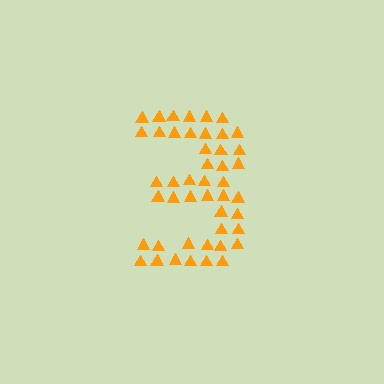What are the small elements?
The small elements are triangles.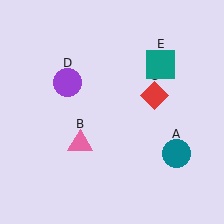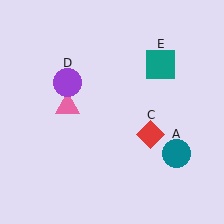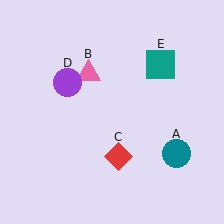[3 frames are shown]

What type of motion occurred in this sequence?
The pink triangle (object B), red diamond (object C) rotated clockwise around the center of the scene.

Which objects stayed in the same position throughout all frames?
Teal circle (object A) and purple circle (object D) and teal square (object E) remained stationary.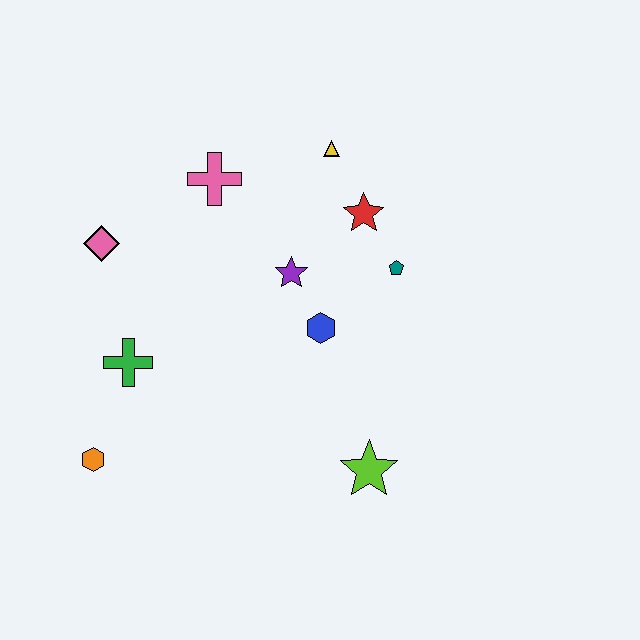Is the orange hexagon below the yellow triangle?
Yes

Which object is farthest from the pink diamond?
The lime star is farthest from the pink diamond.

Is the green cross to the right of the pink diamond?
Yes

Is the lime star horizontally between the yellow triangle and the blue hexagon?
No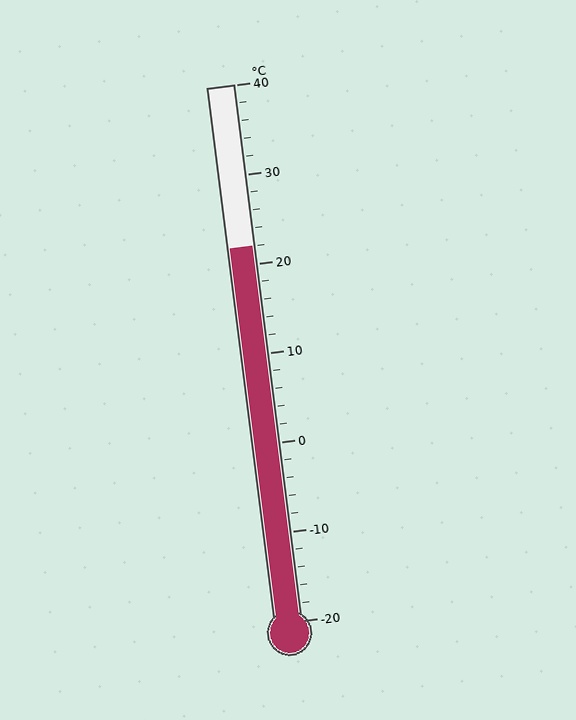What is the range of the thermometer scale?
The thermometer scale ranges from -20°C to 40°C.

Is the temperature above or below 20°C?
The temperature is above 20°C.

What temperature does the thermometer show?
The thermometer shows approximately 22°C.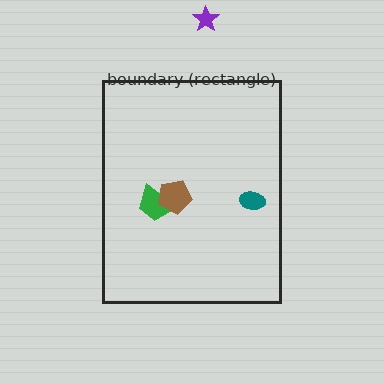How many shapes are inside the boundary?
3 inside, 1 outside.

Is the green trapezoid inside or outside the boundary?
Inside.